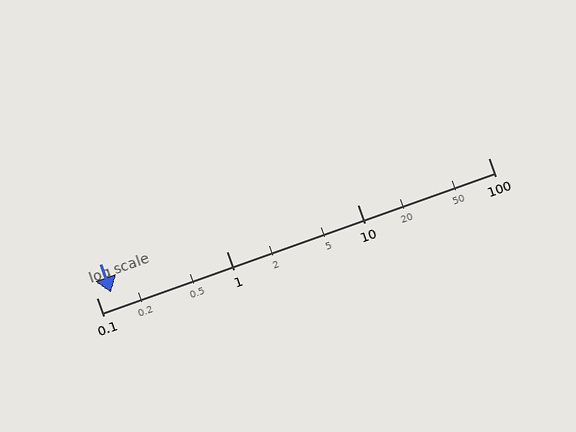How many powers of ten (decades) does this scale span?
The scale spans 3 decades, from 0.1 to 100.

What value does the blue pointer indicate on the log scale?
The pointer indicates approximately 0.13.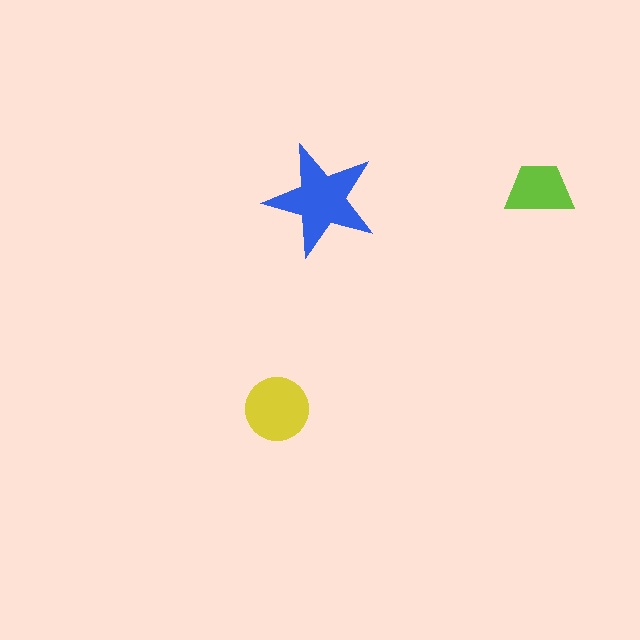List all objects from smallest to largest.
The lime trapezoid, the yellow circle, the blue star.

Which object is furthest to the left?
The yellow circle is leftmost.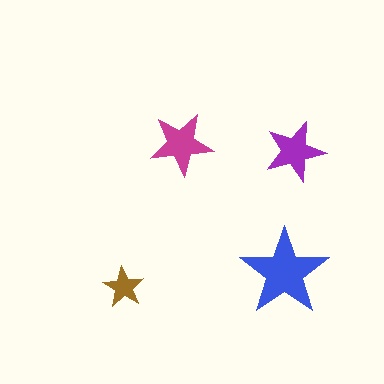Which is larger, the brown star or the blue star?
The blue one.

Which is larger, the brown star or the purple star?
The purple one.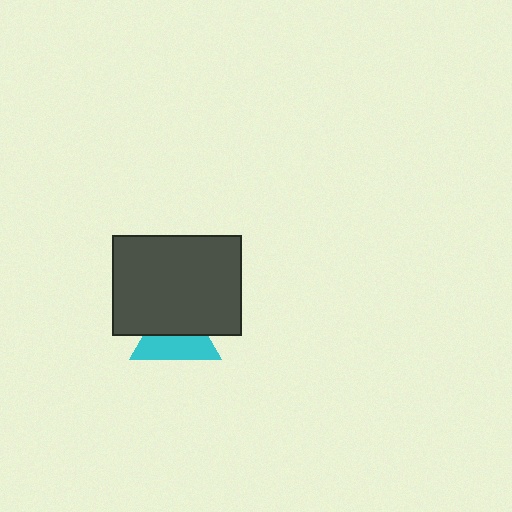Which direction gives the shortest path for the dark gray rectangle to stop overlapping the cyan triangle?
Moving up gives the shortest separation.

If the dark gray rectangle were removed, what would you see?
You would see the complete cyan triangle.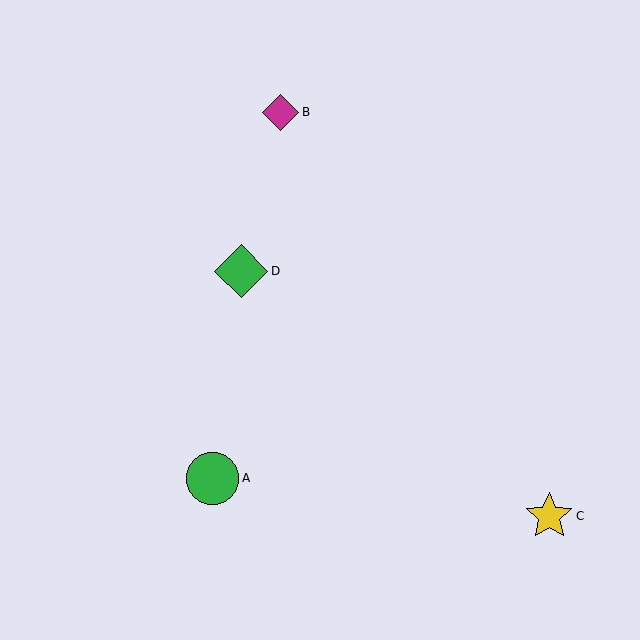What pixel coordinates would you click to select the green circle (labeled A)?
Click at (213, 478) to select the green circle A.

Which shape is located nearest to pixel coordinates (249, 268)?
The green diamond (labeled D) at (241, 271) is nearest to that location.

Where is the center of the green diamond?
The center of the green diamond is at (241, 271).